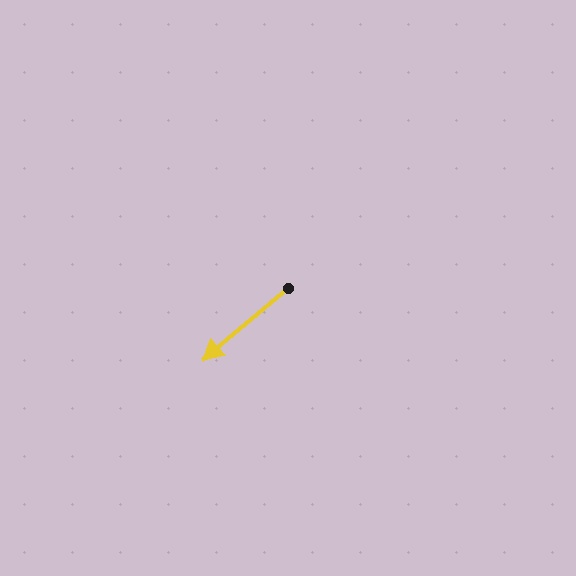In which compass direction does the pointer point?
Southwest.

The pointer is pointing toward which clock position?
Roughly 8 o'clock.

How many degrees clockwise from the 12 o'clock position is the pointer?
Approximately 230 degrees.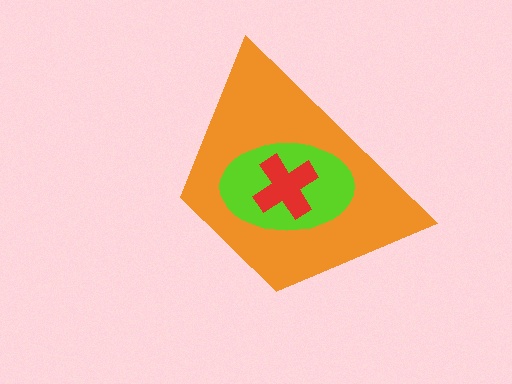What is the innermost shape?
The red cross.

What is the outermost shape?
The orange trapezoid.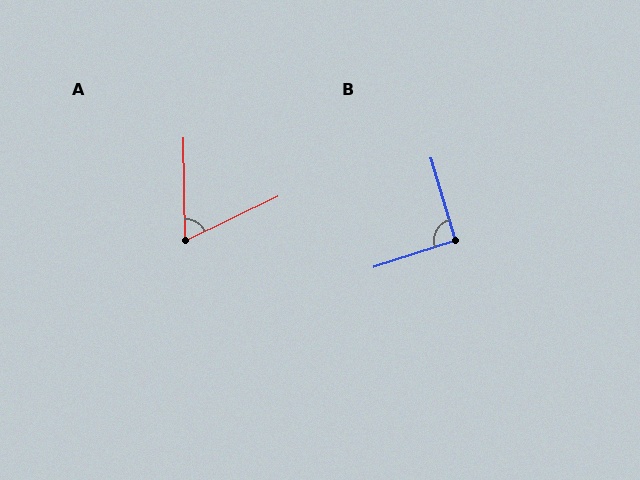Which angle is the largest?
B, at approximately 92 degrees.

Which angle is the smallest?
A, at approximately 65 degrees.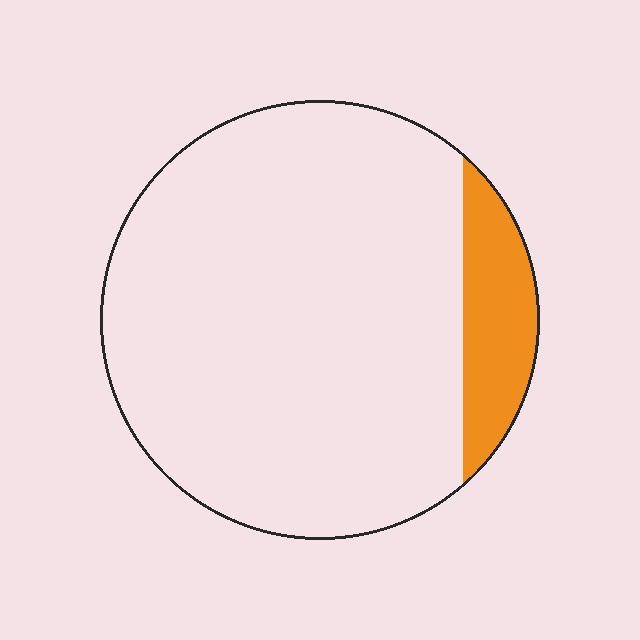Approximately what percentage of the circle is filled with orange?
Approximately 10%.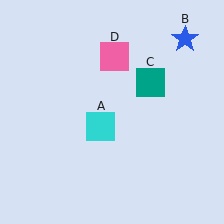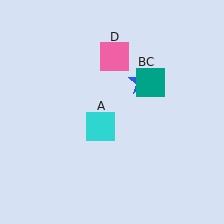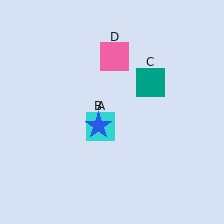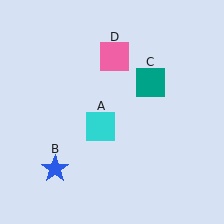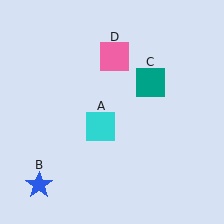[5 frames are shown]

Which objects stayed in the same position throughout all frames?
Cyan square (object A) and teal square (object C) and pink square (object D) remained stationary.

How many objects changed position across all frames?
1 object changed position: blue star (object B).